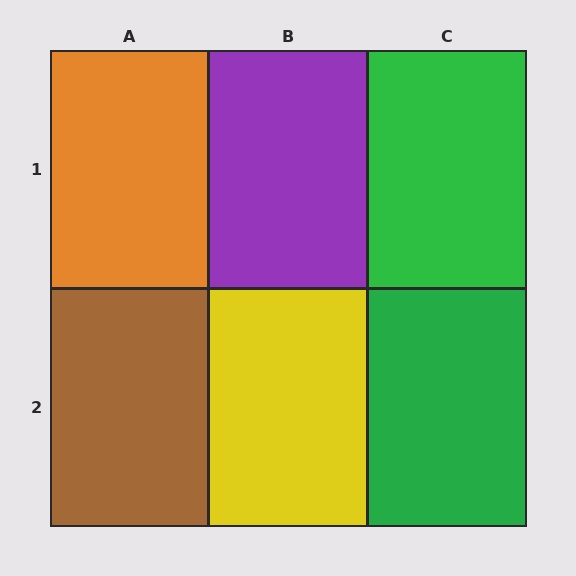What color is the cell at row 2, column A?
Brown.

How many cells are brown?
1 cell is brown.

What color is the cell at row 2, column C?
Green.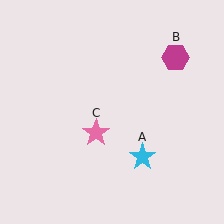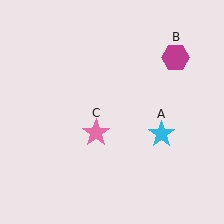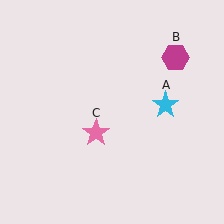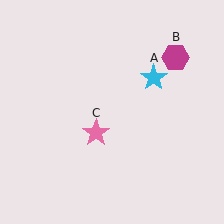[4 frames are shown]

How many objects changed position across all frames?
1 object changed position: cyan star (object A).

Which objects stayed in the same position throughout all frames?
Magenta hexagon (object B) and pink star (object C) remained stationary.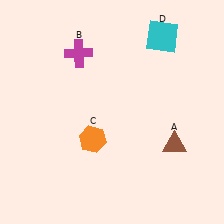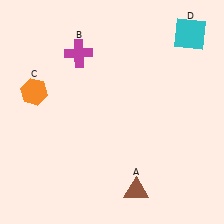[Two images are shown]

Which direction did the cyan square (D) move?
The cyan square (D) moved right.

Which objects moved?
The objects that moved are: the brown triangle (A), the orange hexagon (C), the cyan square (D).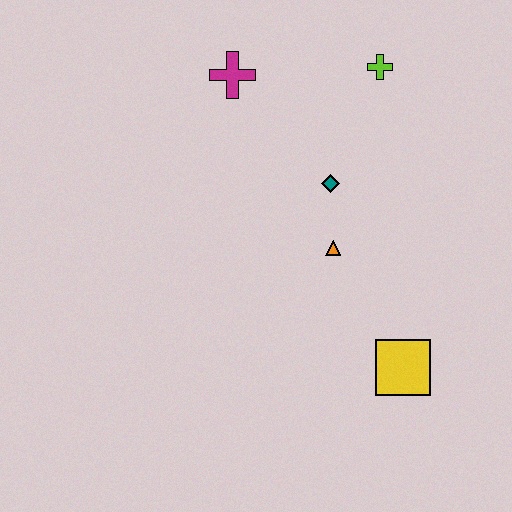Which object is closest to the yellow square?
The orange triangle is closest to the yellow square.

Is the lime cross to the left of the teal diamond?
No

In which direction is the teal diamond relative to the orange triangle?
The teal diamond is above the orange triangle.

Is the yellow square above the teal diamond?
No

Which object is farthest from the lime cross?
The yellow square is farthest from the lime cross.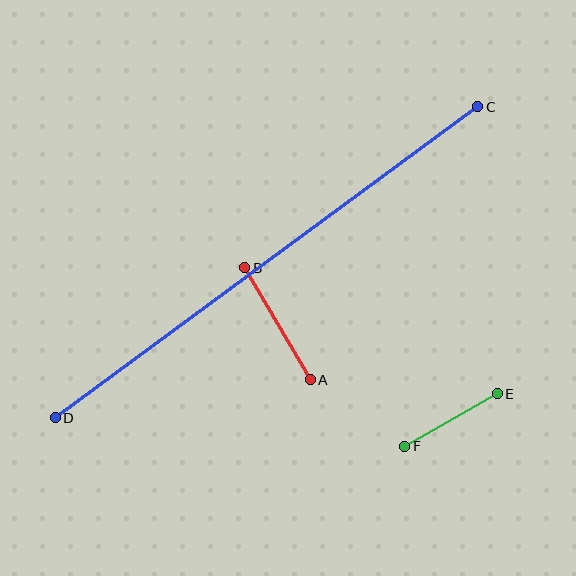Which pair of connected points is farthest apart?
Points C and D are farthest apart.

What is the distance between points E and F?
The distance is approximately 106 pixels.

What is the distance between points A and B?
The distance is approximately 130 pixels.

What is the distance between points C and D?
The distance is approximately 525 pixels.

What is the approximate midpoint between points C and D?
The midpoint is at approximately (267, 262) pixels.